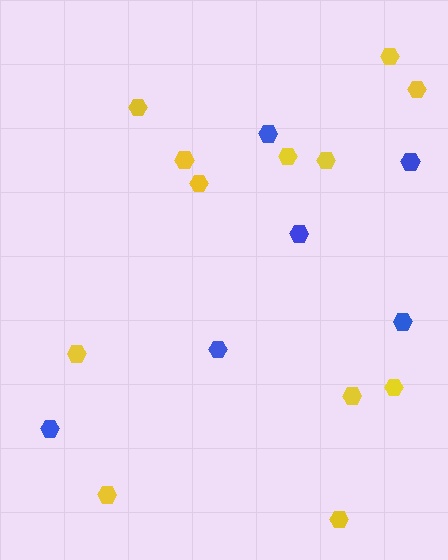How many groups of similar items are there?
There are 2 groups: one group of yellow hexagons (12) and one group of blue hexagons (6).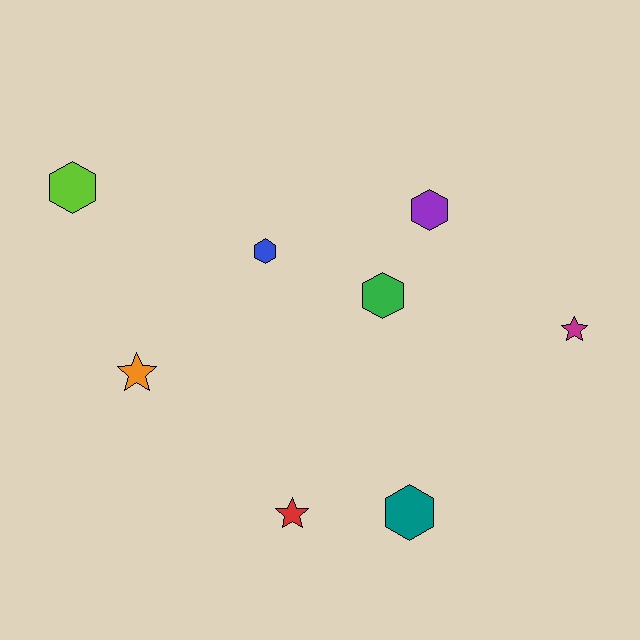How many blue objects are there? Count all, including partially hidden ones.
There is 1 blue object.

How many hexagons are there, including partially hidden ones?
There are 5 hexagons.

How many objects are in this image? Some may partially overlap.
There are 8 objects.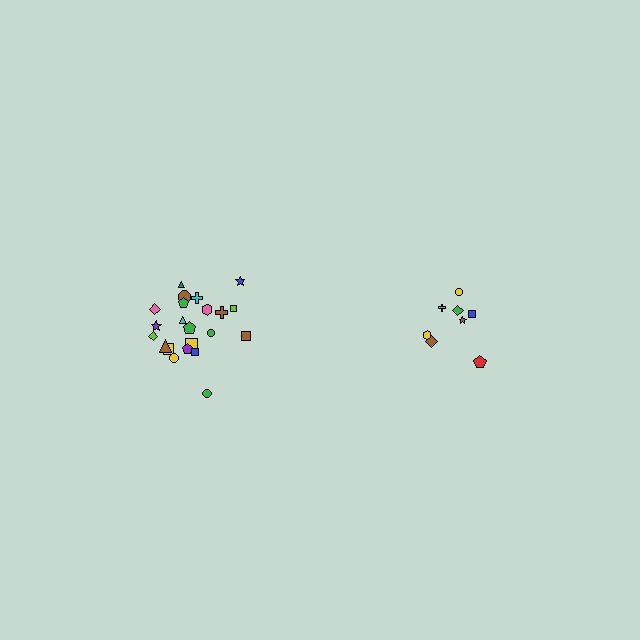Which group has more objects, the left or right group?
The left group.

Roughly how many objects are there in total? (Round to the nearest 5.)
Roughly 30 objects in total.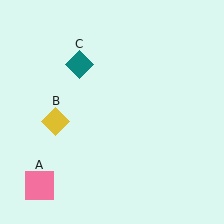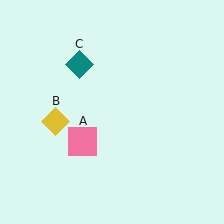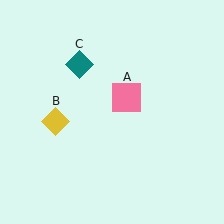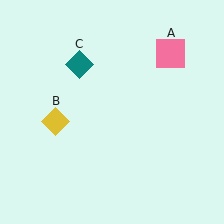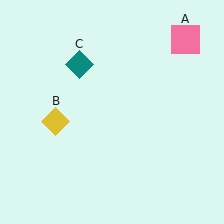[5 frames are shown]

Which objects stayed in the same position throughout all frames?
Yellow diamond (object B) and teal diamond (object C) remained stationary.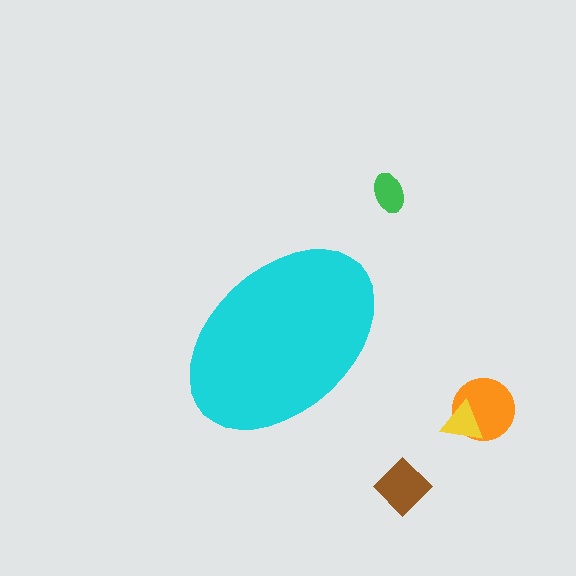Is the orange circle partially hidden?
No, the orange circle is fully visible.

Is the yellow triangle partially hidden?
No, the yellow triangle is fully visible.